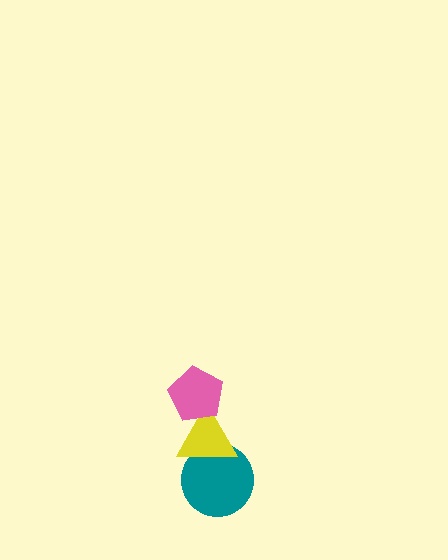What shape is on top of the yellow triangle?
The pink pentagon is on top of the yellow triangle.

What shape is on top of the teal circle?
The yellow triangle is on top of the teal circle.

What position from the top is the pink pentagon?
The pink pentagon is 1st from the top.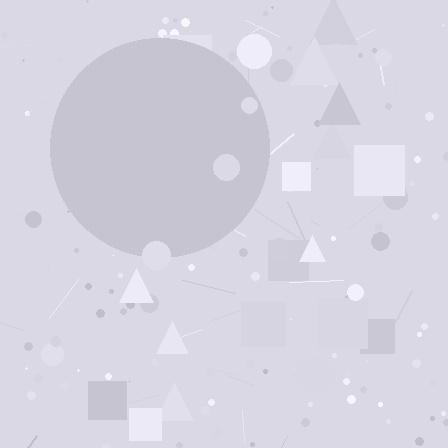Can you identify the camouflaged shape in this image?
The camouflaged shape is a circle.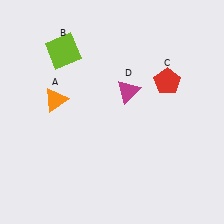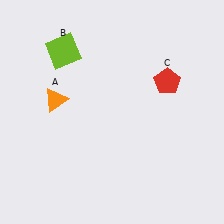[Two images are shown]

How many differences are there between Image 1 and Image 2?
There is 1 difference between the two images.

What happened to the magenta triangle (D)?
The magenta triangle (D) was removed in Image 2. It was in the top-right area of Image 1.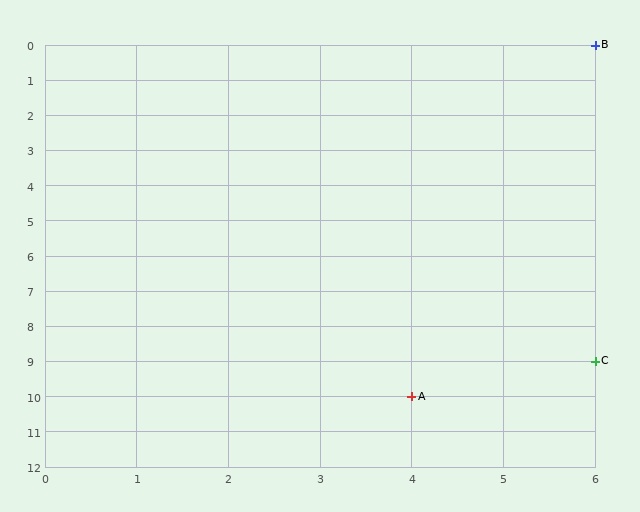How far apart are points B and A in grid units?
Points B and A are 2 columns and 10 rows apart (about 10.2 grid units diagonally).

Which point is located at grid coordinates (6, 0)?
Point B is at (6, 0).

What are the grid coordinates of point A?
Point A is at grid coordinates (4, 10).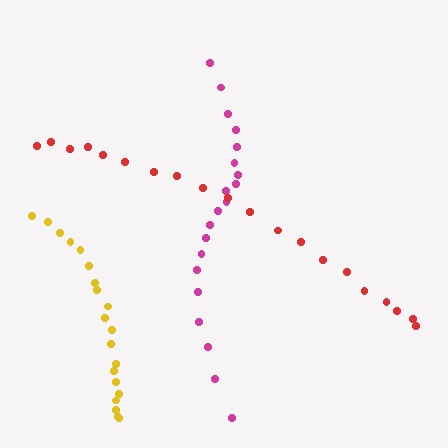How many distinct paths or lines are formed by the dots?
There are 3 distinct paths.